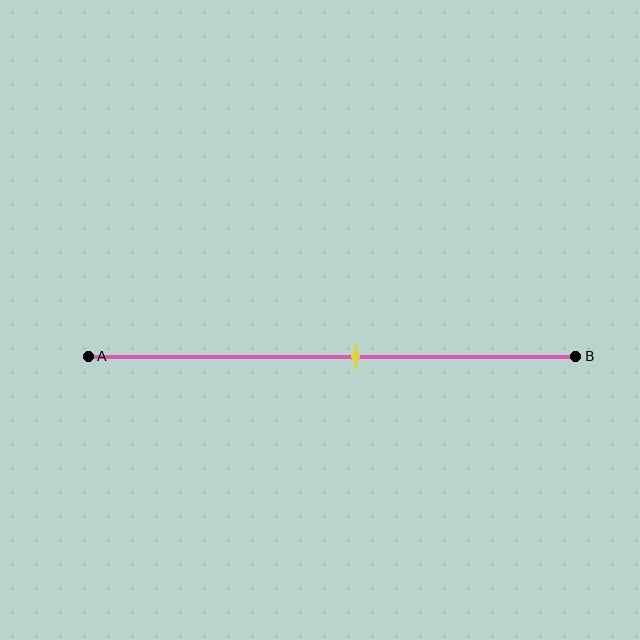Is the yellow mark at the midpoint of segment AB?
No, the mark is at about 55% from A, not at the 50% midpoint.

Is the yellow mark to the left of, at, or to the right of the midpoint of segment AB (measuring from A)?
The yellow mark is to the right of the midpoint of segment AB.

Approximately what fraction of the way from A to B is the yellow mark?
The yellow mark is approximately 55% of the way from A to B.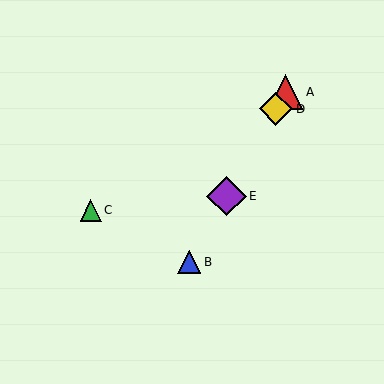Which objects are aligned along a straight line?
Objects A, B, D, E are aligned along a straight line.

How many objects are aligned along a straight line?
4 objects (A, B, D, E) are aligned along a straight line.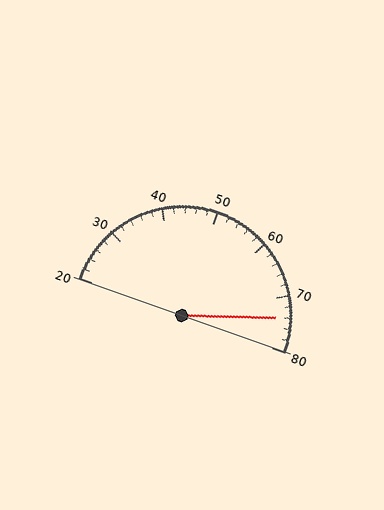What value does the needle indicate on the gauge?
The needle indicates approximately 74.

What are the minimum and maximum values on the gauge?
The gauge ranges from 20 to 80.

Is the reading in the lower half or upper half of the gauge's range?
The reading is in the upper half of the range (20 to 80).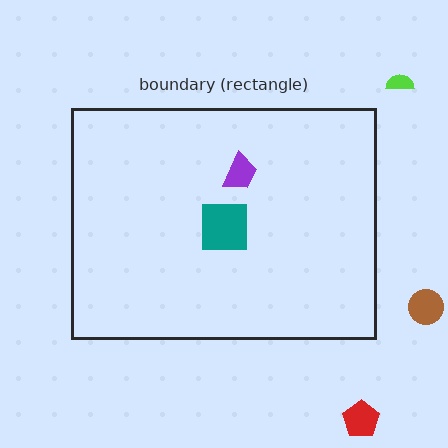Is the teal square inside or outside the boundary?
Inside.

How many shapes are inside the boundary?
2 inside, 3 outside.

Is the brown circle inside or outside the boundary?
Outside.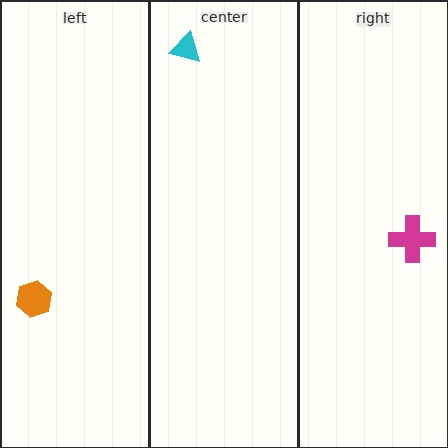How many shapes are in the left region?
1.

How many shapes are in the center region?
1.